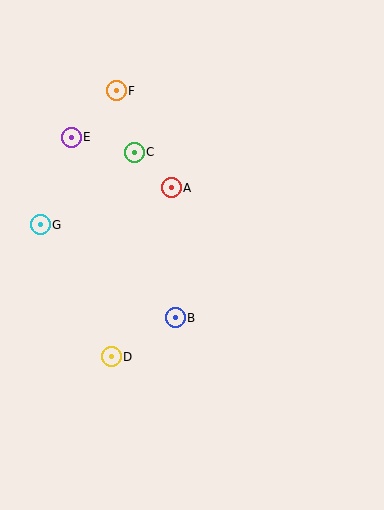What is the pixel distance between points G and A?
The distance between G and A is 136 pixels.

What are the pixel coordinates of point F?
Point F is at (116, 91).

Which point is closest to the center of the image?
Point B at (175, 318) is closest to the center.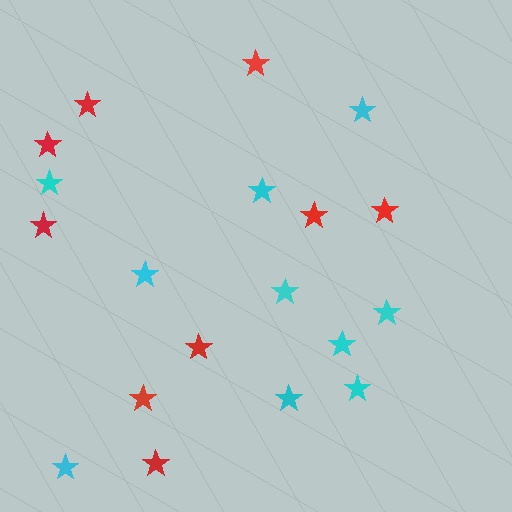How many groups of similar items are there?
There are 2 groups: one group of red stars (9) and one group of cyan stars (10).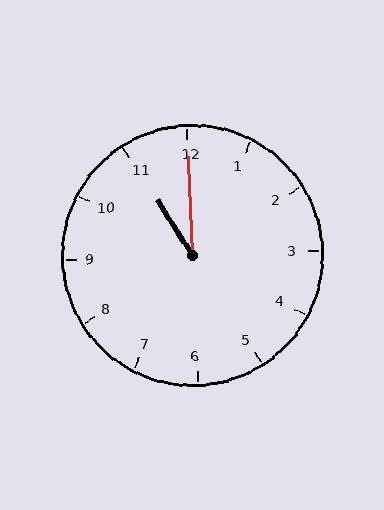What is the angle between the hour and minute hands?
Approximately 30 degrees.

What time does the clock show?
11:00.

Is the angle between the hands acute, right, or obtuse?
It is acute.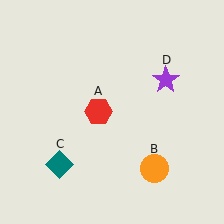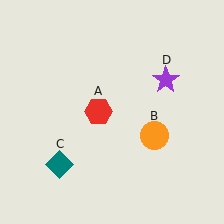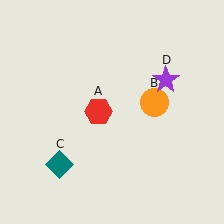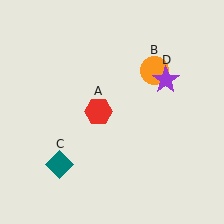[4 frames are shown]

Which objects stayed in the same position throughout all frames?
Red hexagon (object A) and teal diamond (object C) and purple star (object D) remained stationary.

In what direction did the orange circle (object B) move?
The orange circle (object B) moved up.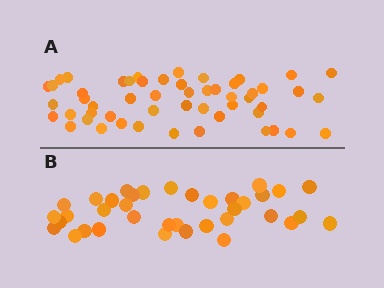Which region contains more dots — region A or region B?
Region A (the top region) has more dots.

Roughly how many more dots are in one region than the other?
Region A has approximately 15 more dots than region B.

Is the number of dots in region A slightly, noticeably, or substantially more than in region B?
Region A has noticeably more, but not dramatically so. The ratio is roughly 1.4 to 1.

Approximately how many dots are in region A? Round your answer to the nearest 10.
About 50 dots. (The exact count is 53, which rounds to 50.)